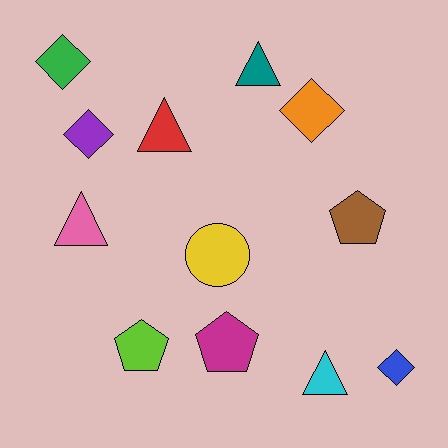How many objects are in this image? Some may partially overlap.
There are 12 objects.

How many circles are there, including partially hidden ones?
There is 1 circle.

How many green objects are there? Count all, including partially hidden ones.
There is 1 green object.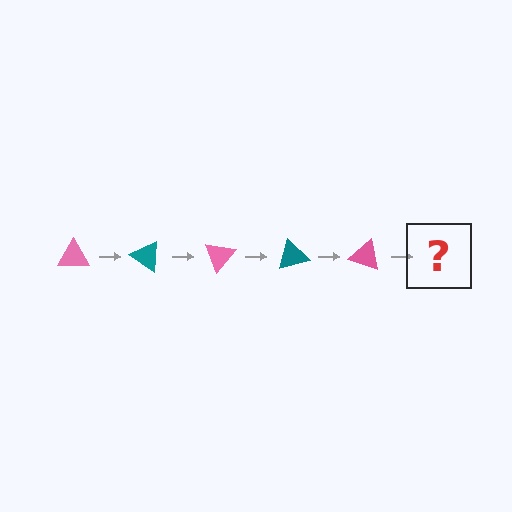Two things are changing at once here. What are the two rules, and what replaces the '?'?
The two rules are that it rotates 35 degrees each step and the color cycles through pink and teal. The '?' should be a teal triangle, rotated 175 degrees from the start.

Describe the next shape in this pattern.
It should be a teal triangle, rotated 175 degrees from the start.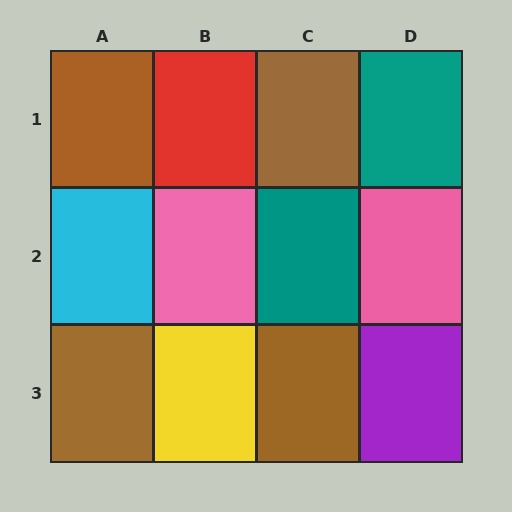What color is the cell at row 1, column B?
Red.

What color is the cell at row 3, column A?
Brown.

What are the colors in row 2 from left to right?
Cyan, pink, teal, pink.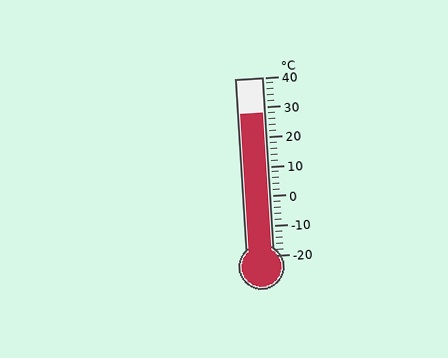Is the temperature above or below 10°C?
The temperature is above 10°C.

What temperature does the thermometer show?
The thermometer shows approximately 28°C.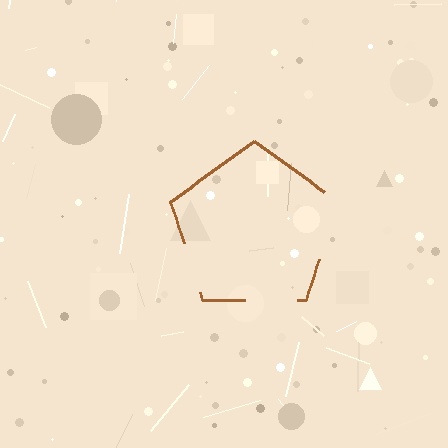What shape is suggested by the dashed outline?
The dashed outline suggests a pentagon.